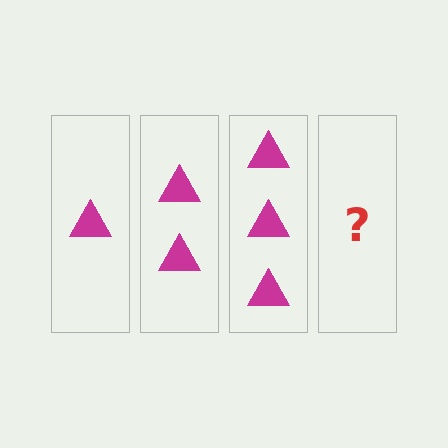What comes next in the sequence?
The next element should be 4 triangles.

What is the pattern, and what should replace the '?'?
The pattern is that each step adds one more triangle. The '?' should be 4 triangles.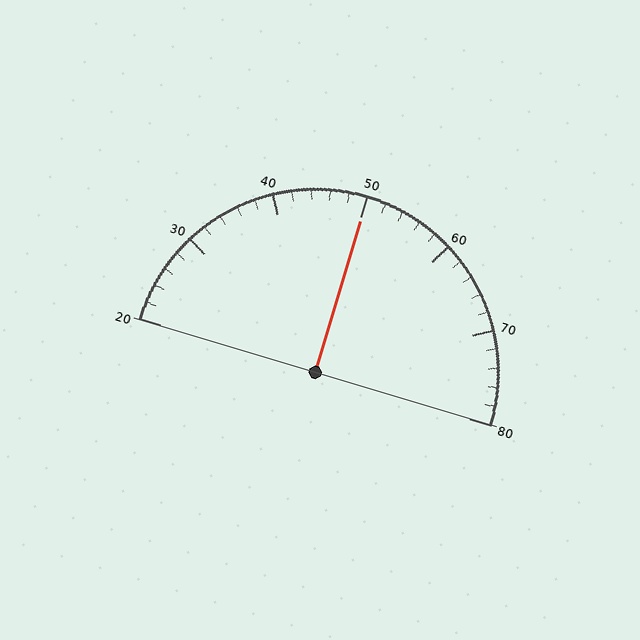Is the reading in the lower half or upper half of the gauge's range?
The reading is in the upper half of the range (20 to 80).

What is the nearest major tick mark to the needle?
The nearest major tick mark is 50.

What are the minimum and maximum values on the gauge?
The gauge ranges from 20 to 80.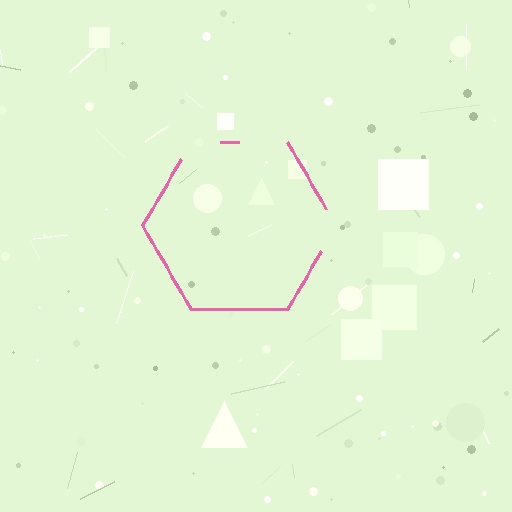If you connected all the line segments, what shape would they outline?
They would outline a hexagon.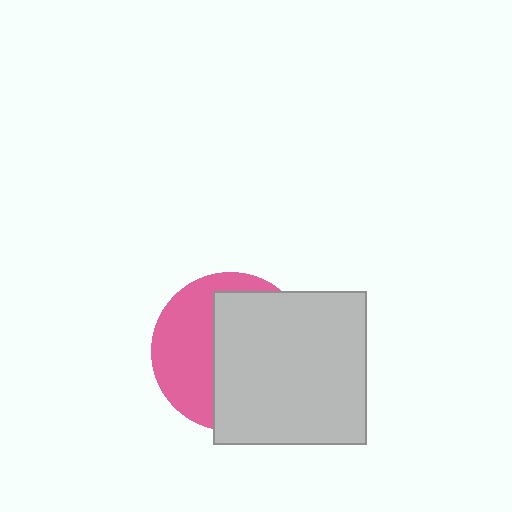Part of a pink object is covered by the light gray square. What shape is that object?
It is a circle.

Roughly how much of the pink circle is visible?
A small part of it is visible (roughly 42%).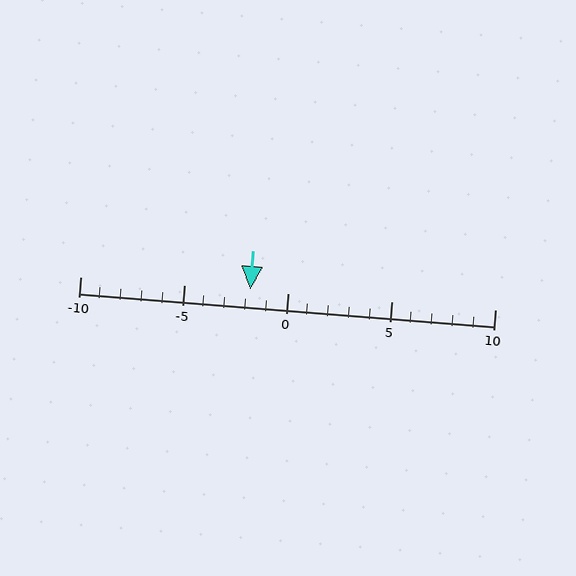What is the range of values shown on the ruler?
The ruler shows values from -10 to 10.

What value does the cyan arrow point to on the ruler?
The cyan arrow points to approximately -2.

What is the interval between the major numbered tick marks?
The major tick marks are spaced 5 units apart.